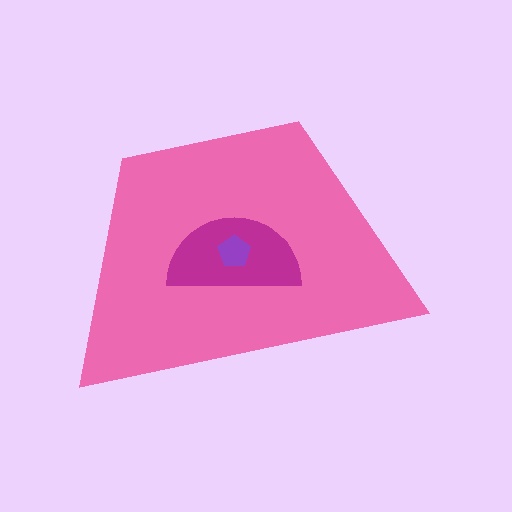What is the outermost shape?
The pink trapezoid.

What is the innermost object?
The purple pentagon.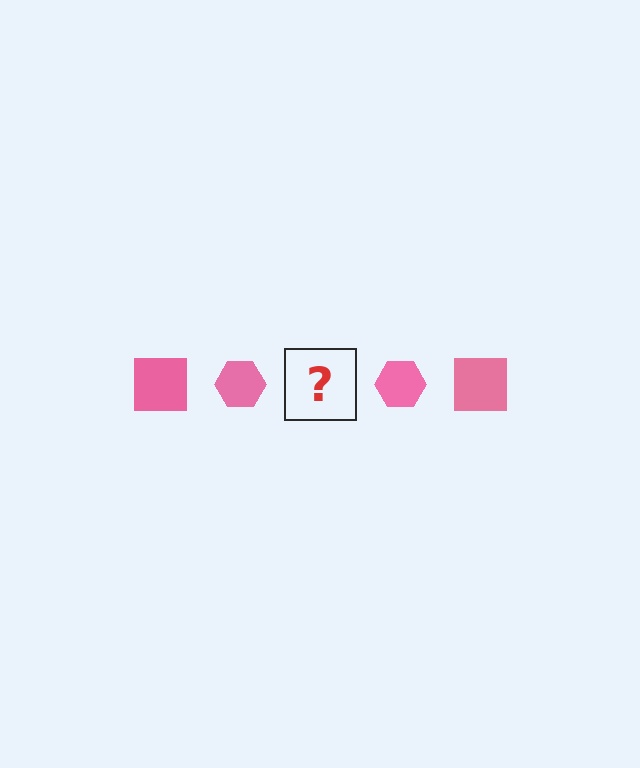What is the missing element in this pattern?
The missing element is a pink square.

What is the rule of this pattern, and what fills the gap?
The rule is that the pattern cycles through square, hexagon shapes in pink. The gap should be filled with a pink square.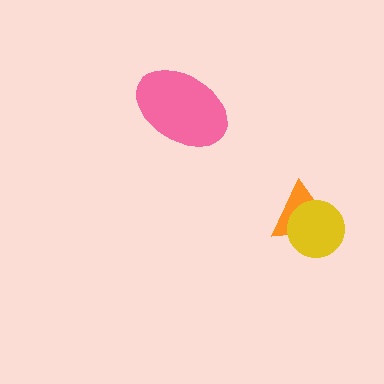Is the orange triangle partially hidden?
Yes, it is partially covered by another shape.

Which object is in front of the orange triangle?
The yellow circle is in front of the orange triangle.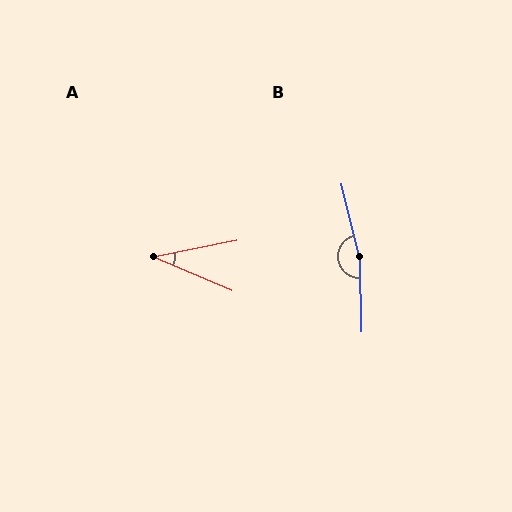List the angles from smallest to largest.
A (34°), B (167°).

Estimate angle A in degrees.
Approximately 34 degrees.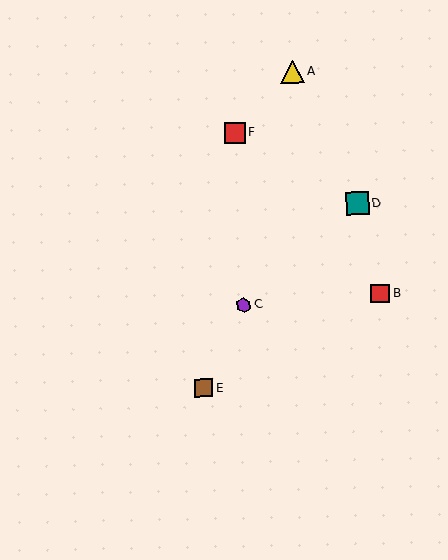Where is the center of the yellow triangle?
The center of the yellow triangle is at (292, 72).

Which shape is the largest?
The yellow triangle (labeled A) is the largest.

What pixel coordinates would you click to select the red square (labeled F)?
Click at (235, 133) to select the red square F.